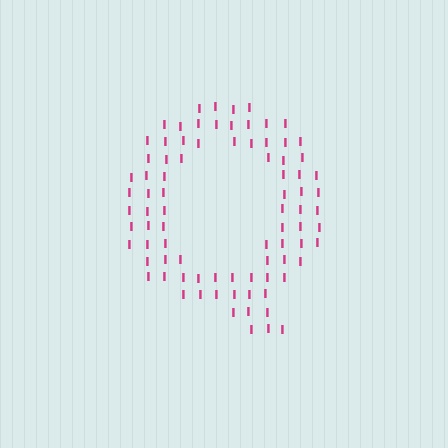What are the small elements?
The small elements are letter I's.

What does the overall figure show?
The overall figure shows the letter Q.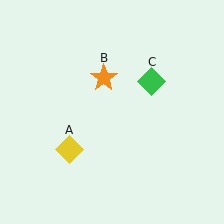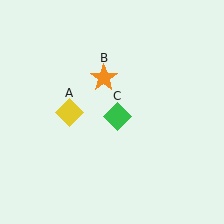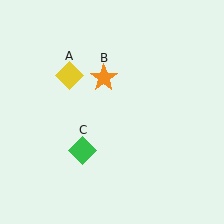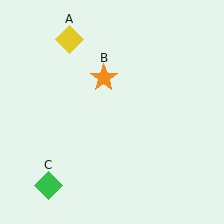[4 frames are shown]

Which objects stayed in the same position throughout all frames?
Orange star (object B) remained stationary.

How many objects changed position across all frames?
2 objects changed position: yellow diamond (object A), green diamond (object C).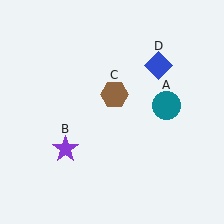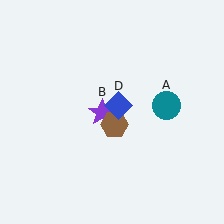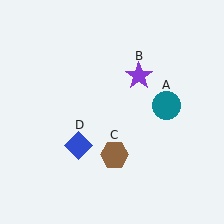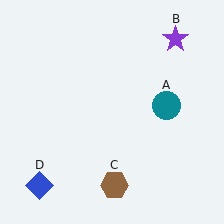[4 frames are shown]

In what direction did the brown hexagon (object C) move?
The brown hexagon (object C) moved down.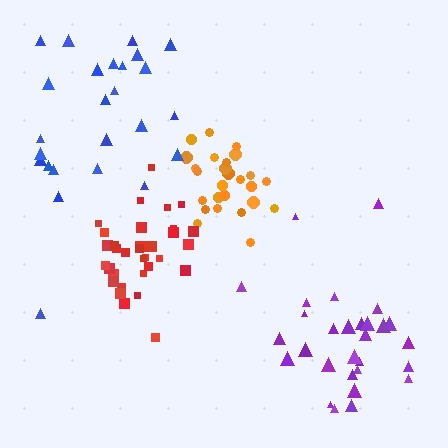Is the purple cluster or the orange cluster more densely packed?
Orange.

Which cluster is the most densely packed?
Orange.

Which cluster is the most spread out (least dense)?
Blue.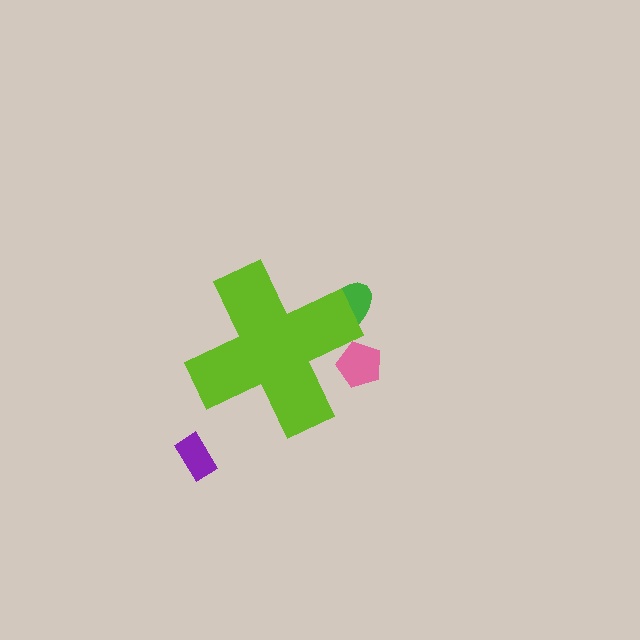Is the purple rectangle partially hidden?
No, the purple rectangle is fully visible.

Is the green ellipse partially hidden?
Yes, the green ellipse is partially hidden behind the lime cross.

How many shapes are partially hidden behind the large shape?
2 shapes are partially hidden.